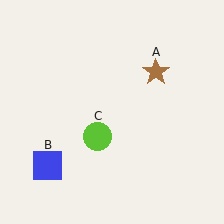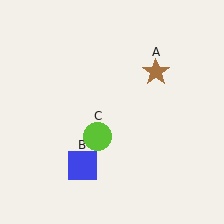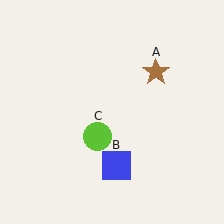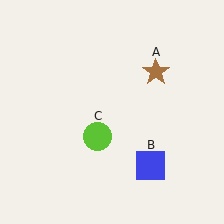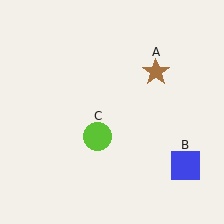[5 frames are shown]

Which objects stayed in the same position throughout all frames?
Brown star (object A) and lime circle (object C) remained stationary.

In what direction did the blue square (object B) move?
The blue square (object B) moved right.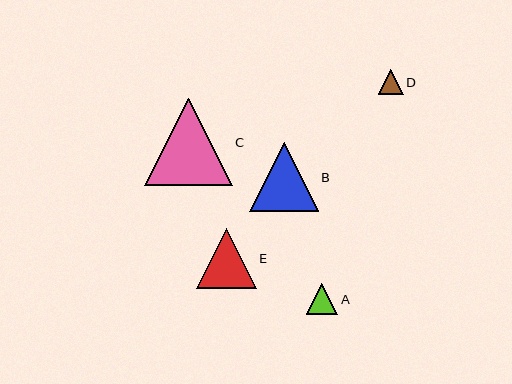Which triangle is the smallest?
Triangle D is the smallest with a size of approximately 25 pixels.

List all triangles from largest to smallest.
From largest to smallest: C, B, E, A, D.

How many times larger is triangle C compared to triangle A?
Triangle C is approximately 2.8 times the size of triangle A.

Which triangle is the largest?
Triangle C is the largest with a size of approximately 87 pixels.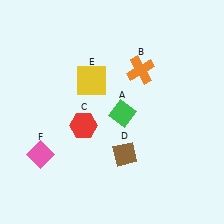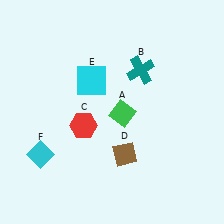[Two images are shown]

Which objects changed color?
B changed from orange to teal. E changed from yellow to cyan. F changed from pink to cyan.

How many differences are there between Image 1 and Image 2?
There are 3 differences between the two images.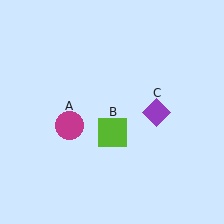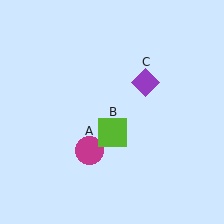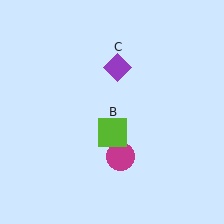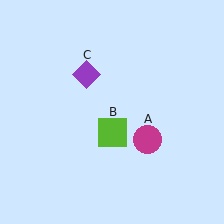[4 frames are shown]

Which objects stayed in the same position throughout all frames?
Lime square (object B) remained stationary.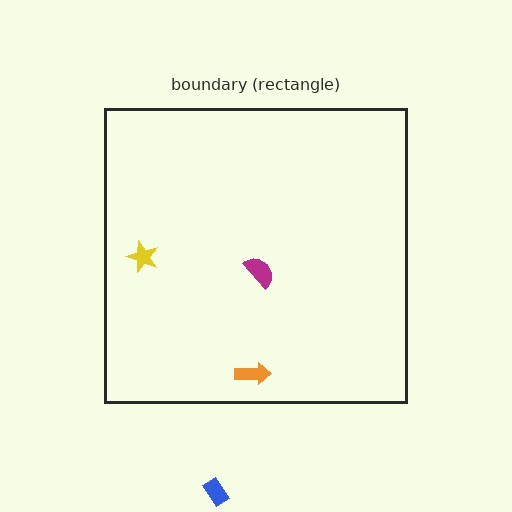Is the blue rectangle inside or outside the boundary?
Outside.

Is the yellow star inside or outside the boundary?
Inside.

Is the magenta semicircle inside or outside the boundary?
Inside.